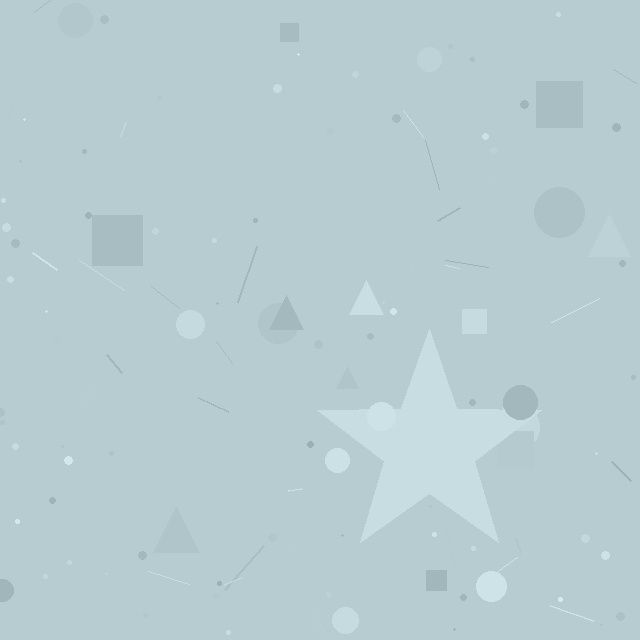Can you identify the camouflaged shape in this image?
The camouflaged shape is a star.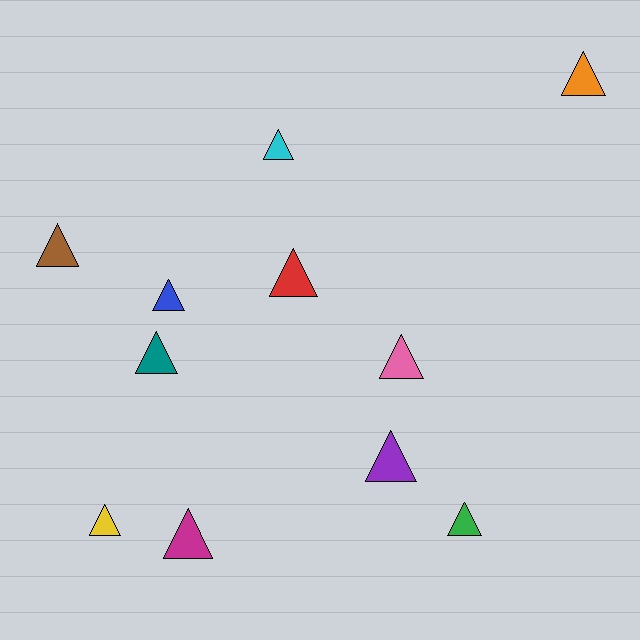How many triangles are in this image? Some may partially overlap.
There are 11 triangles.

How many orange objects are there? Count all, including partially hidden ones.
There is 1 orange object.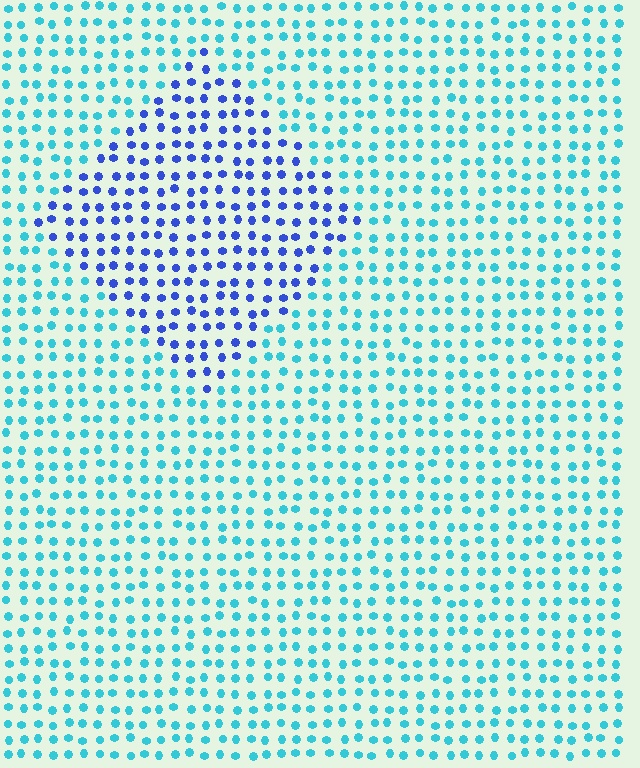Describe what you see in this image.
The image is filled with small cyan elements in a uniform arrangement. A diamond-shaped region is visible where the elements are tinted to a slightly different hue, forming a subtle color boundary.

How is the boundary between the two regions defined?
The boundary is defined purely by a slight shift in hue (about 45 degrees). Spacing, size, and orientation are identical on both sides.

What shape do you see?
I see a diamond.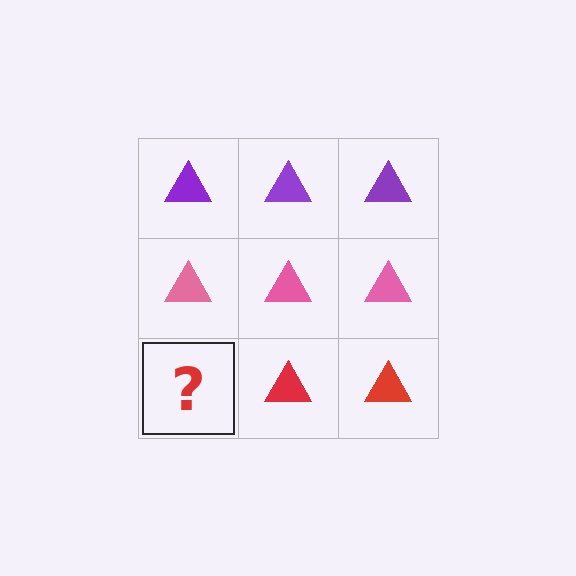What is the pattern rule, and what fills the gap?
The rule is that each row has a consistent color. The gap should be filled with a red triangle.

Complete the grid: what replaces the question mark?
The question mark should be replaced with a red triangle.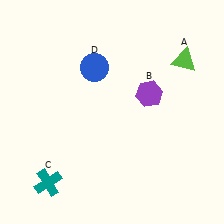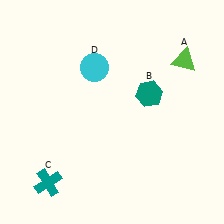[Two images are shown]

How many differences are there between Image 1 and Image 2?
There are 2 differences between the two images.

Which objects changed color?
B changed from purple to teal. D changed from blue to cyan.